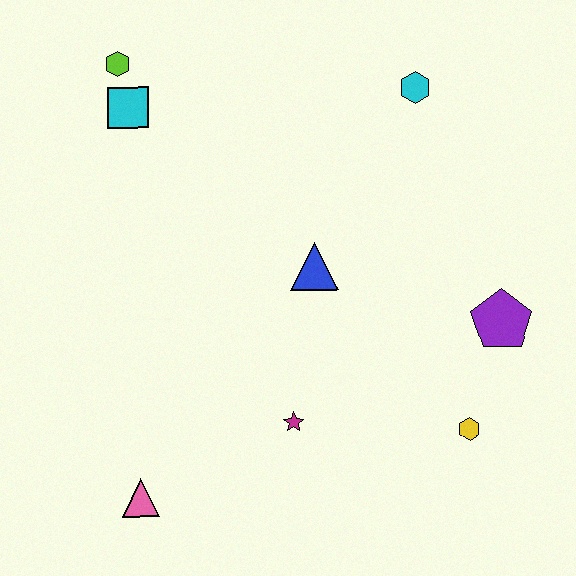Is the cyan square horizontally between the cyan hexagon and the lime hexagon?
Yes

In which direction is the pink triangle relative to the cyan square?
The pink triangle is below the cyan square.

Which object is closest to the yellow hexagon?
The purple pentagon is closest to the yellow hexagon.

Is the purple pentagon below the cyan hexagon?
Yes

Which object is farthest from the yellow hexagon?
The lime hexagon is farthest from the yellow hexagon.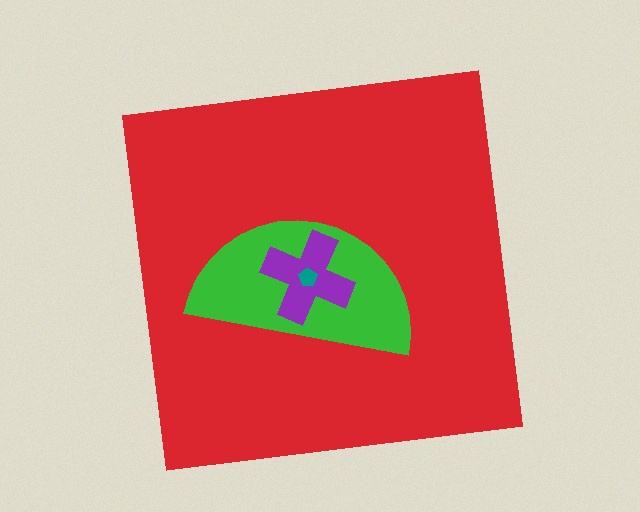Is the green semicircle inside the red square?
Yes.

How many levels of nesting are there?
4.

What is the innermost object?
The teal pentagon.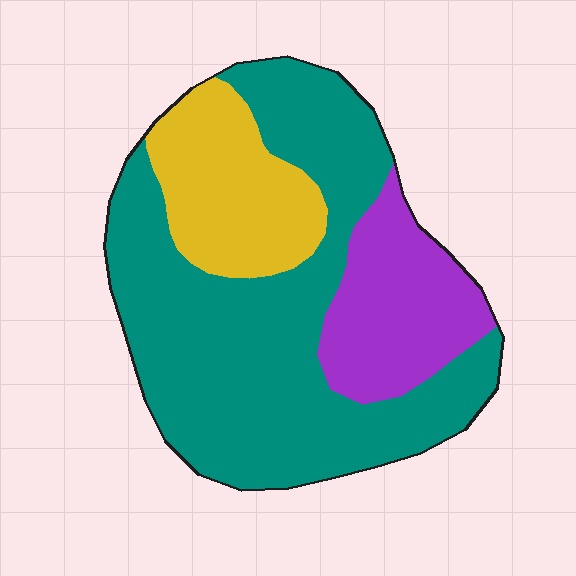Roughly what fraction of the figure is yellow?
Yellow covers 19% of the figure.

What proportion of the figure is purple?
Purple takes up about one fifth (1/5) of the figure.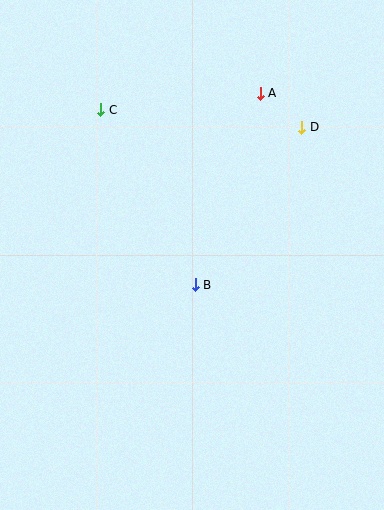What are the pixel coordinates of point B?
Point B is at (195, 285).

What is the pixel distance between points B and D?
The distance between B and D is 190 pixels.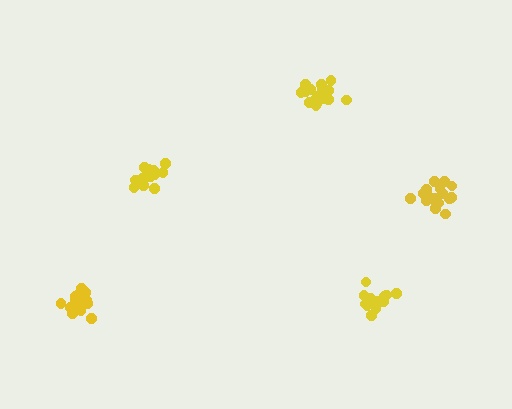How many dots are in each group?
Group 1: 19 dots, Group 2: 17 dots, Group 3: 15 dots, Group 4: 13 dots, Group 5: 18 dots (82 total).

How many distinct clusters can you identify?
There are 5 distinct clusters.